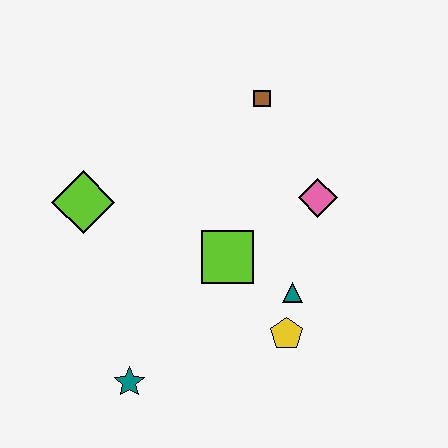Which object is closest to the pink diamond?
The teal triangle is closest to the pink diamond.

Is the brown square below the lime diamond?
No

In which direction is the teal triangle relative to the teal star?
The teal triangle is to the right of the teal star.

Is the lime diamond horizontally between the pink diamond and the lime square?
No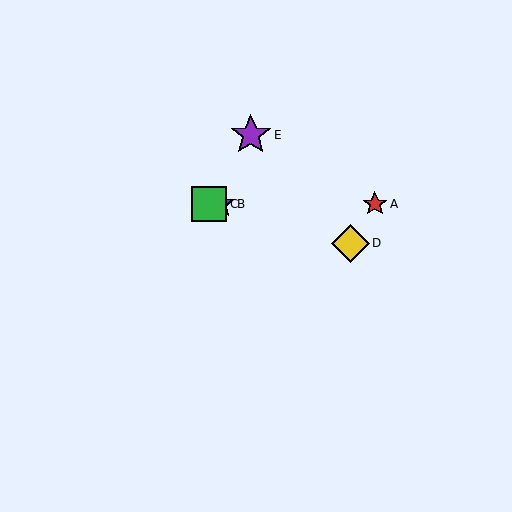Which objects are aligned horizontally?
Objects A, B, C are aligned horizontally.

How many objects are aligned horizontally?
3 objects (A, B, C) are aligned horizontally.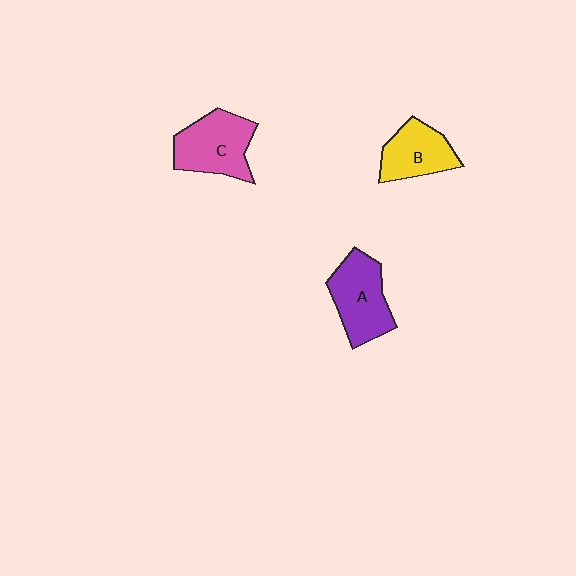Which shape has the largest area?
Shape C (pink).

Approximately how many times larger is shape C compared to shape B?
Approximately 1.3 times.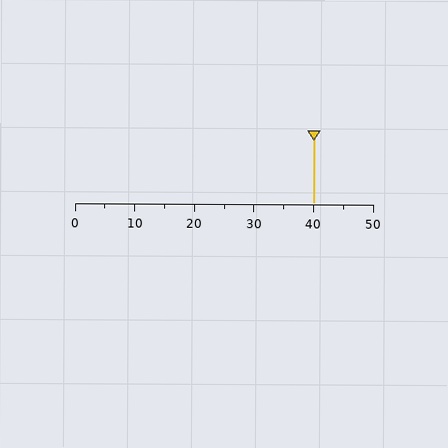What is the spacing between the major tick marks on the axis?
The major ticks are spaced 10 apart.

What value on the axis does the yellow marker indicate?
The marker indicates approximately 40.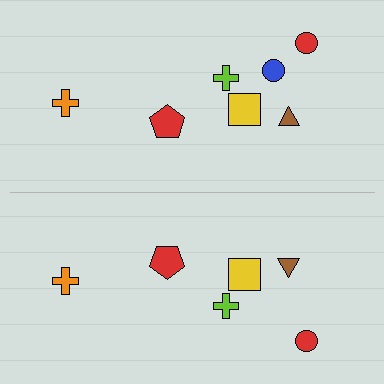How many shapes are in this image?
There are 13 shapes in this image.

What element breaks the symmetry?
A blue circle is missing from the bottom side.